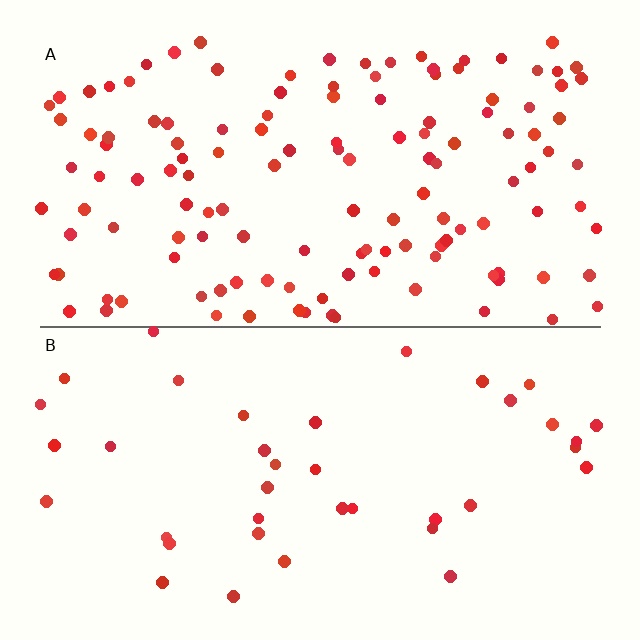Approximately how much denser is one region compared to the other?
Approximately 3.4× — region A over region B.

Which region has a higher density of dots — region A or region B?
A (the top).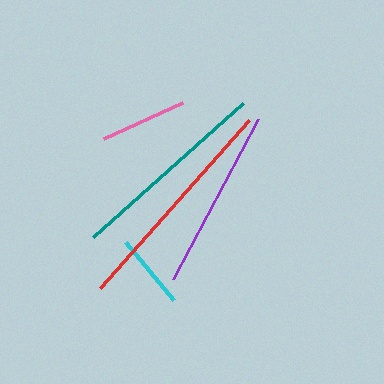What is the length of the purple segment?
The purple segment is approximately 181 pixels long.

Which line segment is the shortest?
The cyan line is the shortest at approximately 76 pixels.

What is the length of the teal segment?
The teal segment is approximately 200 pixels long.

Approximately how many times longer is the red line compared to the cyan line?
The red line is approximately 3.0 times the length of the cyan line.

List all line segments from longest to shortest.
From longest to shortest: red, teal, purple, pink, cyan.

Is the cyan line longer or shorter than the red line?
The red line is longer than the cyan line.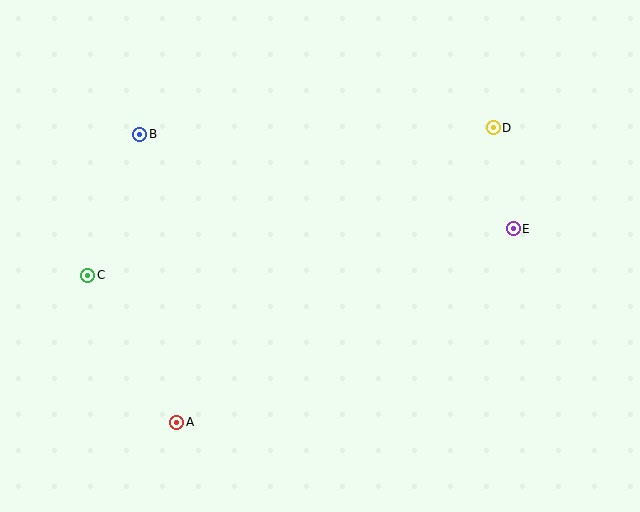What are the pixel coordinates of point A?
Point A is at (177, 422).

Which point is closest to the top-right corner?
Point D is closest to the top-right corner.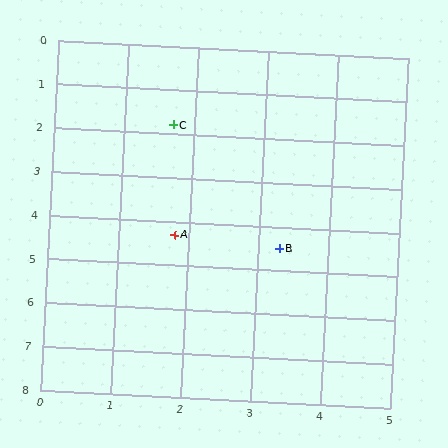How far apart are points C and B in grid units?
Points C and B are about 3.1 grid units apart.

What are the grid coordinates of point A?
Point A is at approximately (1.8, 4.3).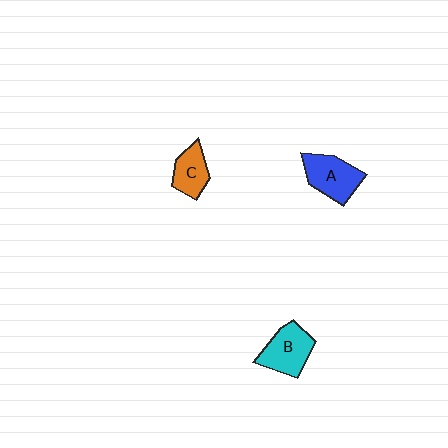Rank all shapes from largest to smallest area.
From largest to smallest: A (blue), B (cyan), C (orange).